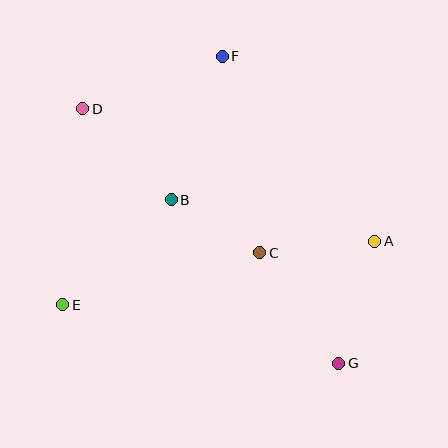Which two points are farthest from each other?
Points D and G are farthest from each other.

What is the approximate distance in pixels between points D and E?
The distance between D and E is approximately 197 pixels.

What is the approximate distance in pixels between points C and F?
The distance between C and F is approximately 200 pixels.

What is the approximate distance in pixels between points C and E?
The distance between C and E is approximately 203 pixels.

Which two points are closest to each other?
Points B and C are closest to each other.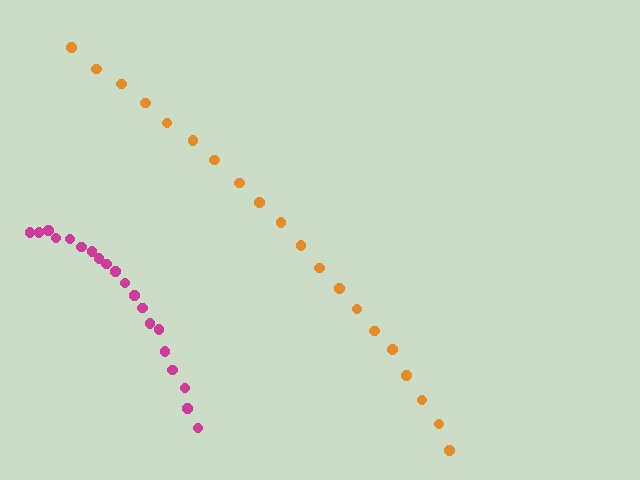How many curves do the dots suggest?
There are 2 distinct paths.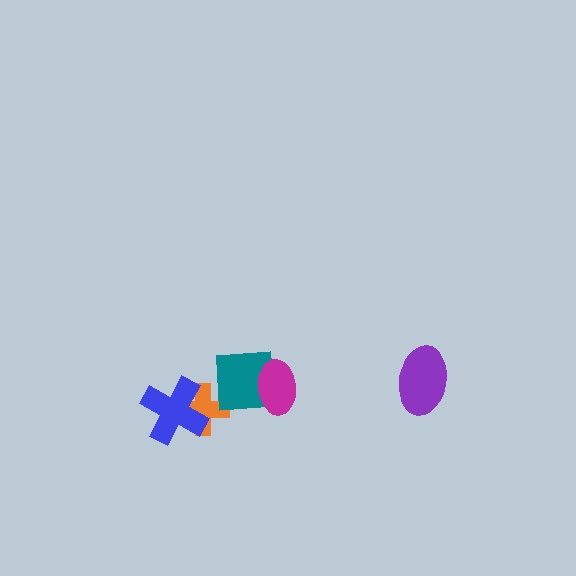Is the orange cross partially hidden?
Yes, it is partially covered by another shape.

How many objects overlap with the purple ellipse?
0 objects overlap with the purple ellipse.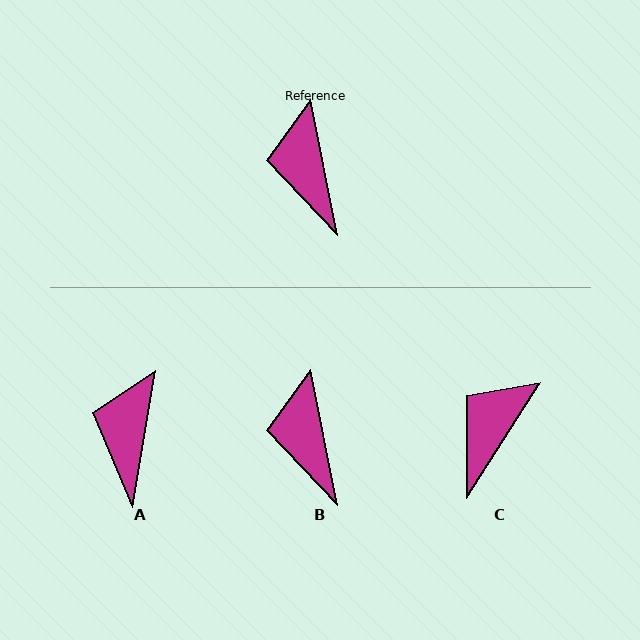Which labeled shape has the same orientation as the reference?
B.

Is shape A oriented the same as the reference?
No, it is off by about 21 degrees.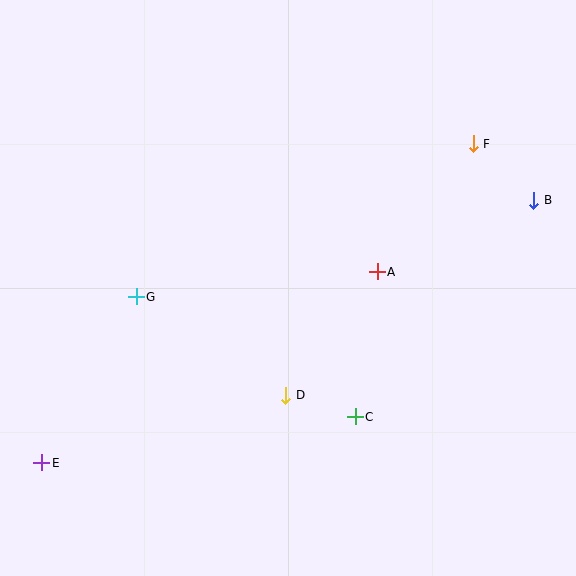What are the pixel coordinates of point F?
Point F is at (473, 144).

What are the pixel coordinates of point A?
Point A is at (377, 272).